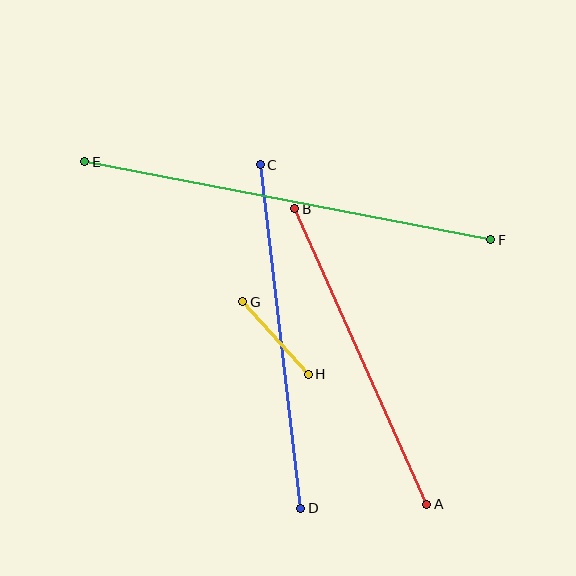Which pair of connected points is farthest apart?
Points E and F are farthest apart.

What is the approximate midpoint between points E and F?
The midpoint is at approximately (288, 201) pixels.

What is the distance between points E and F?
The distance is approximately 414 pixels.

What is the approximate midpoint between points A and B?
The midpoint is at approximately (361, 356) pixels.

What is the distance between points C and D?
The distance is approximately 346 pixels.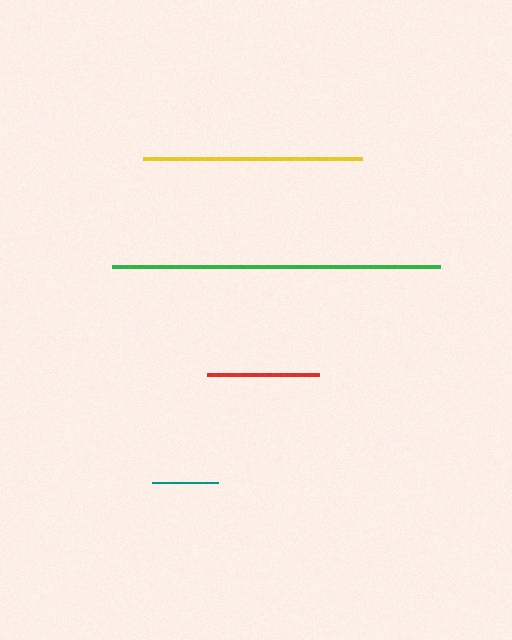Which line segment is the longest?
The green line is the longest at approximately 328 pixels.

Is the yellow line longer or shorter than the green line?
The green line is longer than the yellow line.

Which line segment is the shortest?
The teal line is the shortest at approximately 66 pixels.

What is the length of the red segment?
The red segment is approximately 112 pixels long.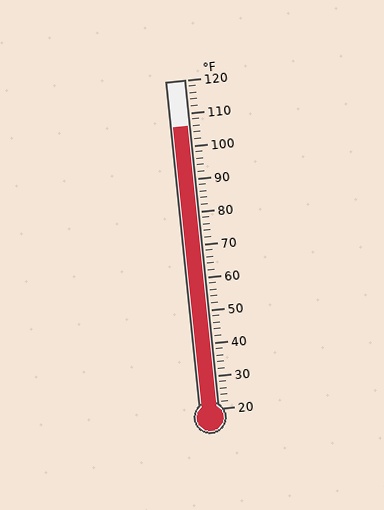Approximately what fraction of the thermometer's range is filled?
The thermometer is filled to approximately 85% of its range.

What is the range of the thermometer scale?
The thermometer scale ranges from 20°F to 120°F.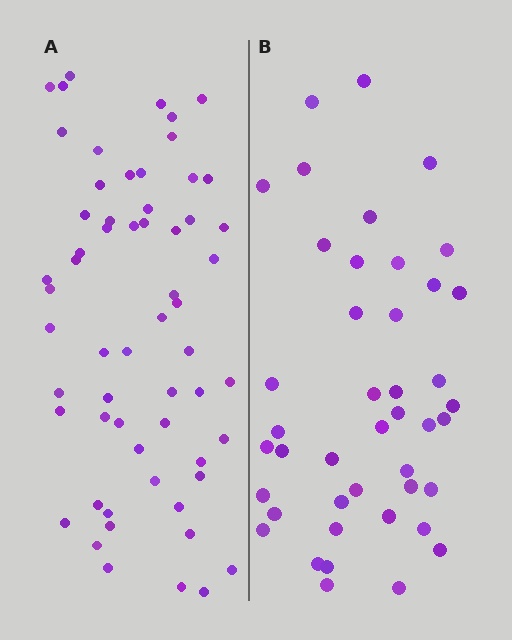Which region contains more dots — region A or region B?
Region A (the left region) has more dots.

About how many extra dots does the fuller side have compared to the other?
Region A has approximately 15 more dots than region B.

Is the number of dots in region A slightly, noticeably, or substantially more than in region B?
Region A has noticeably more, but not dramatically so. The ratio is roughly 1.4 to 1.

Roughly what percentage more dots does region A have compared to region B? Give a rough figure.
About 40% more.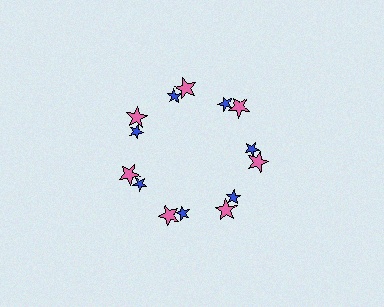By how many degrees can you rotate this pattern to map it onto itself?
The pattern maps onto itself every 51 degrees of rotation.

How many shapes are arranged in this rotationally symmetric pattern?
There are 14 shapes, arranged in 7 groups of 2.